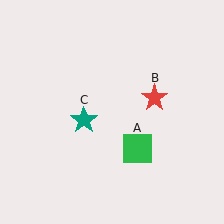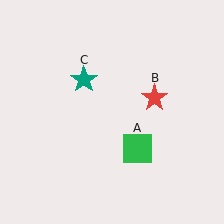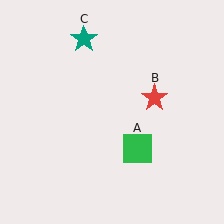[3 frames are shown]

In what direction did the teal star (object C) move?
The teal star (object C) moved up.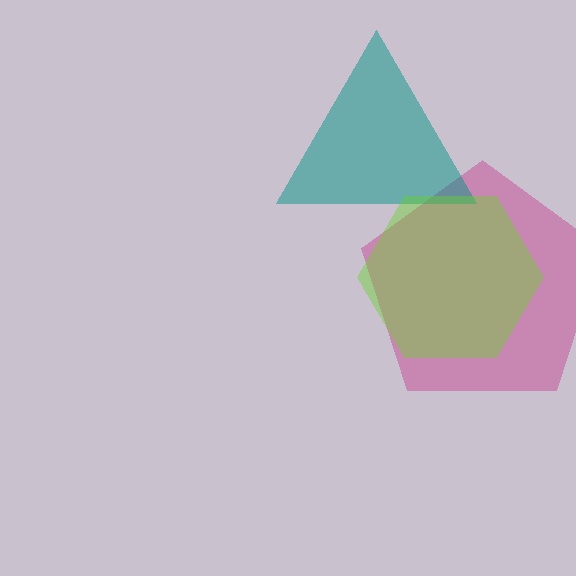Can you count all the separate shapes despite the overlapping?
Yes, there are 3 separate shapes.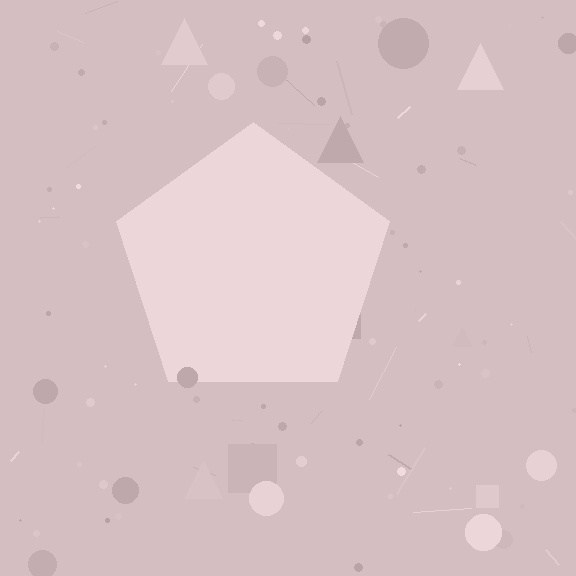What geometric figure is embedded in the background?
A pentagon is embedded in the background.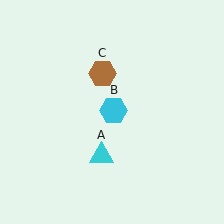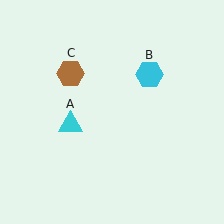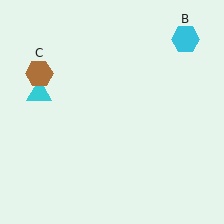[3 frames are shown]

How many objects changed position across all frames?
3 objects changed position: cyan triangle (object A), cyan hexagon (object B), brown hexagon (object C).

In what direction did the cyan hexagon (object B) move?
The cyan hexagon (object B) moved up and to the right.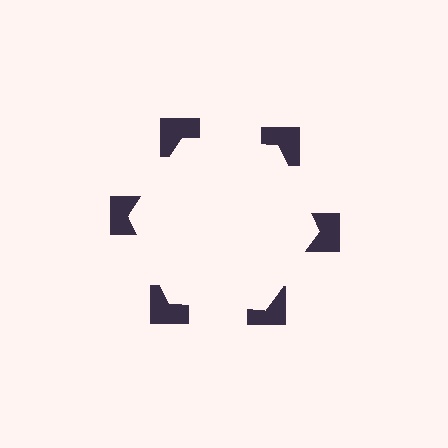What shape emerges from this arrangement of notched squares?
An illusory hexagon — its edges are inferred from the aligned wedge cuts in the notched squares, not physically drawn.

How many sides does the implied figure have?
6 sides.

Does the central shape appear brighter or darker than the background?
It typically appears slightly brighter than the background, even though no actual brightness change is drawn.